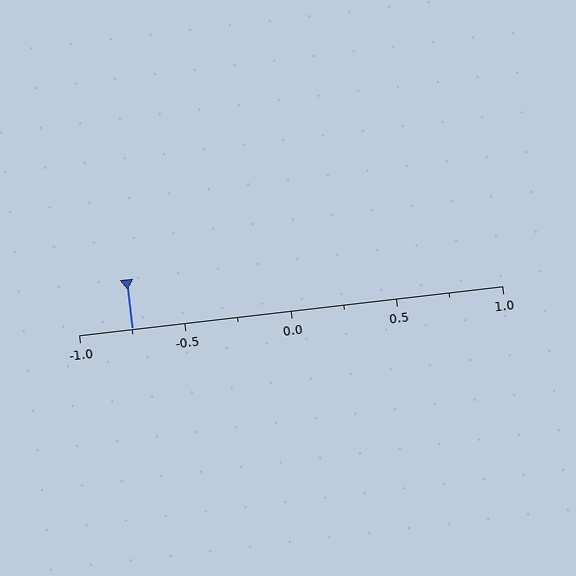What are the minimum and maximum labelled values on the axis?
The axis runs from -1.0 to 1.0.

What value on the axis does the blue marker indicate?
The marker indicates approximately -0.75.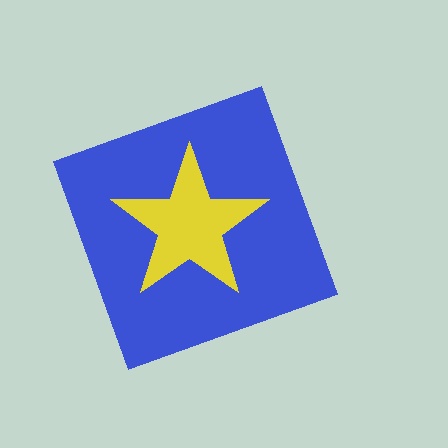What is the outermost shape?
The blue diamond.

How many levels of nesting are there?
2.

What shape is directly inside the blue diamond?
The yellow star.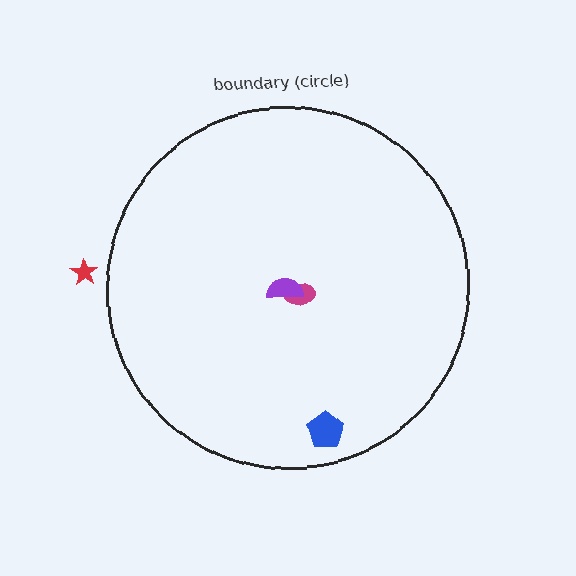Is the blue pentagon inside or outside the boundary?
Inside.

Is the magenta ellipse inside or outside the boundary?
Inside.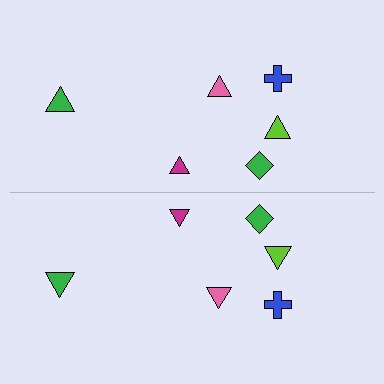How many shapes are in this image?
There are 12 shapes in this image.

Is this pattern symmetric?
Yes, this pattern has bilateral (reflection) symmetry.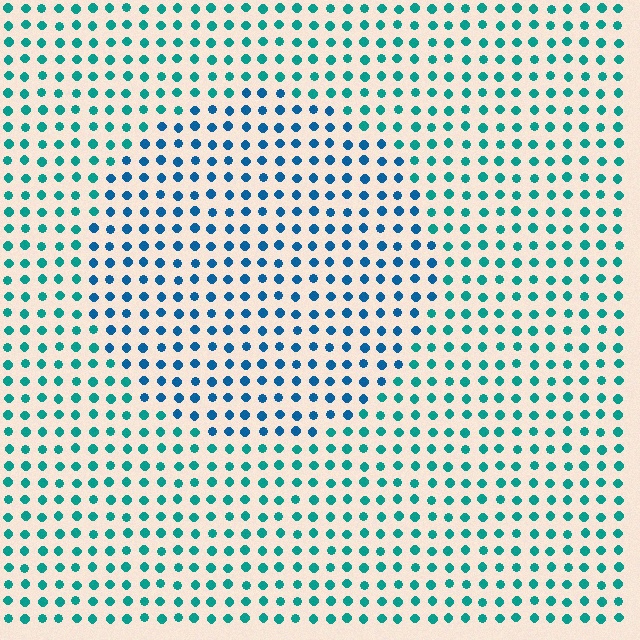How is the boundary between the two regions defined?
The boundary is defined purely by a slight shift in hue (about 31 degrees). Spacing, size, and orientation are identical on both sides.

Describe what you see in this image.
The image is filled with small teal elements in a uniform arrangement. A circle-shaped region is visible where the elements are tinted to a slightly different hue, forming a subtle color boundary.